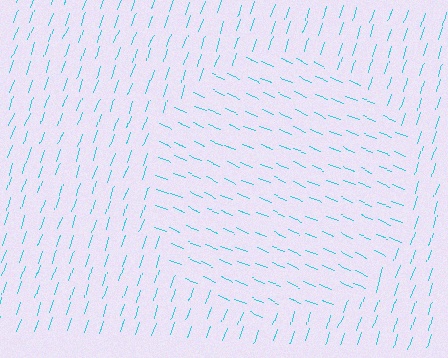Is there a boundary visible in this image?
Yes, there is a texture boundary formed by a change in line orientation.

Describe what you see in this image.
The image is filled with small cyan line segments. A circle region in the image has lines oriented differently from the surrounding lines, creating a visible texture boundary.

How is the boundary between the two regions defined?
The boundary is defined purely by a change in line orientation (approximately 86 degrees difference). All lines are the same color and thickness.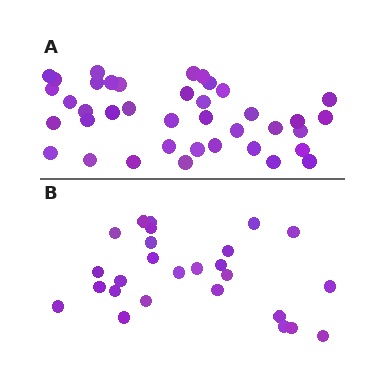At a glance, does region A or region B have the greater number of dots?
Region A (the top region) has more dots.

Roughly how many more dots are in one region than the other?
Region A has approximately 15 more dots than region B.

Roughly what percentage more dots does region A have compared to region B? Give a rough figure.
About 50% more.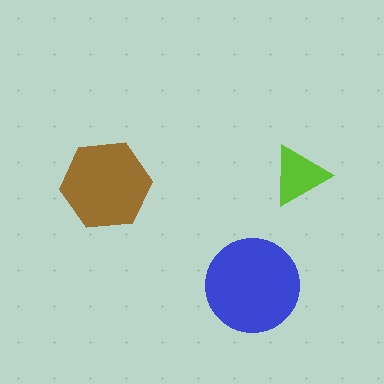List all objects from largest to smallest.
The blue circle, the brown hexagon, the lime triangle.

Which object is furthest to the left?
The brown hexagon is leftmost.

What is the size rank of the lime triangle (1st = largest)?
3rd.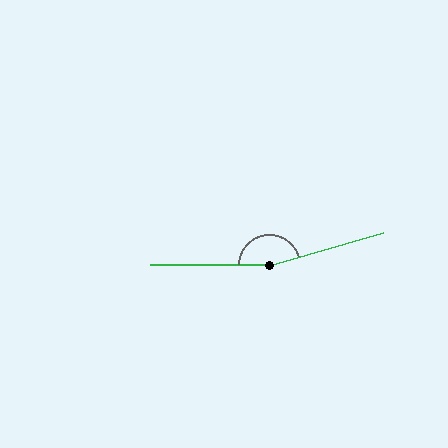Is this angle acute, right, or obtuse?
It is obtuse.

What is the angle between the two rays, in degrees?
Approximately 164 degrees.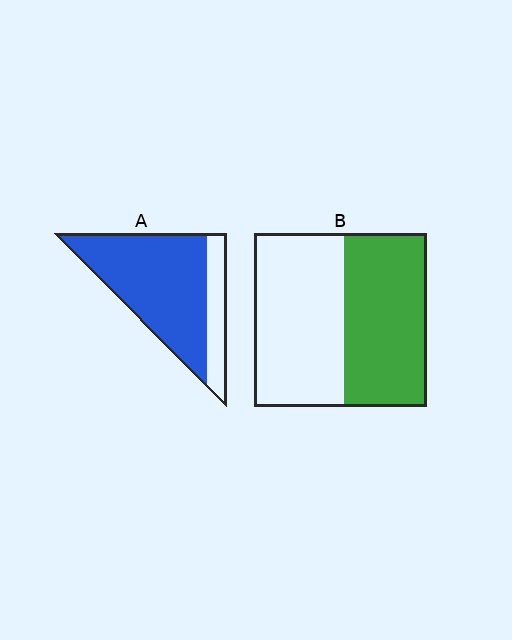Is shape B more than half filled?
Roughly half.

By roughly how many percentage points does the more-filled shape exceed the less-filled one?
By roughly 30 percentage points (A over B).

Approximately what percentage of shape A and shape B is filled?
A is approximately 80% and B is approximately 50%.